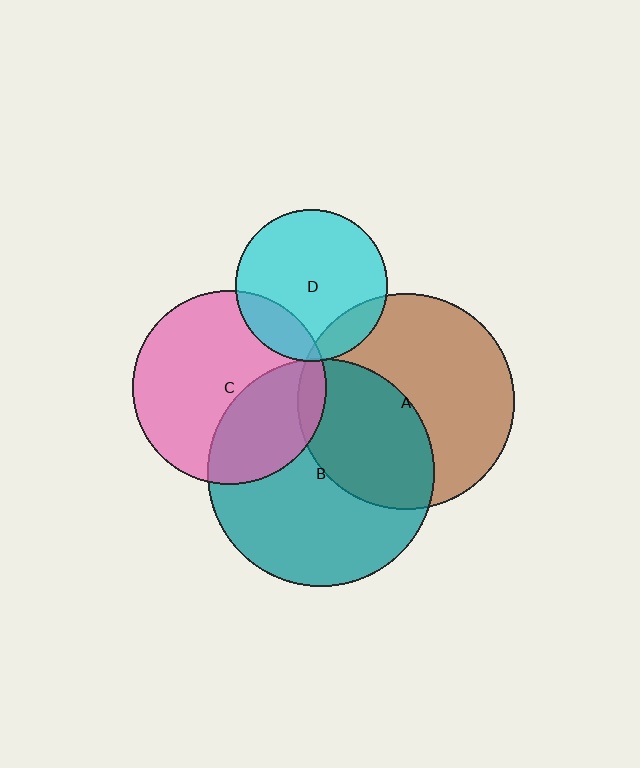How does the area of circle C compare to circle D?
Approximately 1.6 times.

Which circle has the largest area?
Circle B (teal).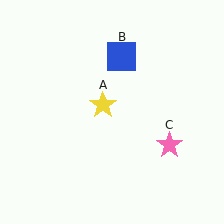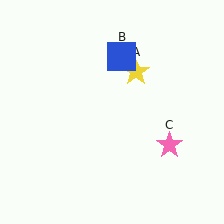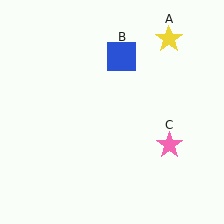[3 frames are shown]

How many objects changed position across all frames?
1 object changed position: yellow star (object A).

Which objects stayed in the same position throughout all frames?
Blue square (object B) and pink star (object C) remained stationary.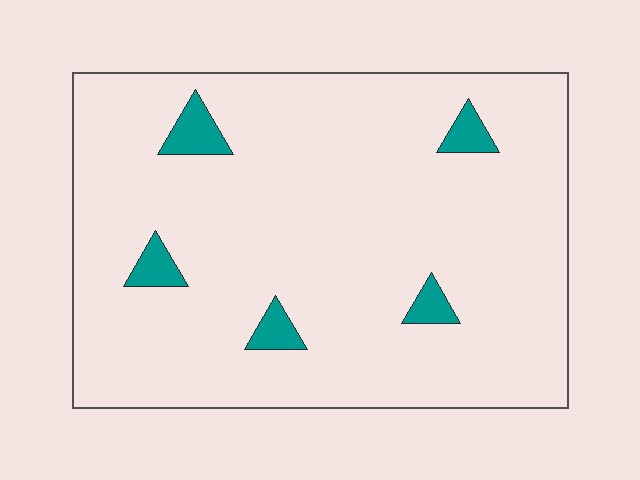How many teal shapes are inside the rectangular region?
5.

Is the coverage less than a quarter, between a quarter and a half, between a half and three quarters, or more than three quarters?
Less than a quarter.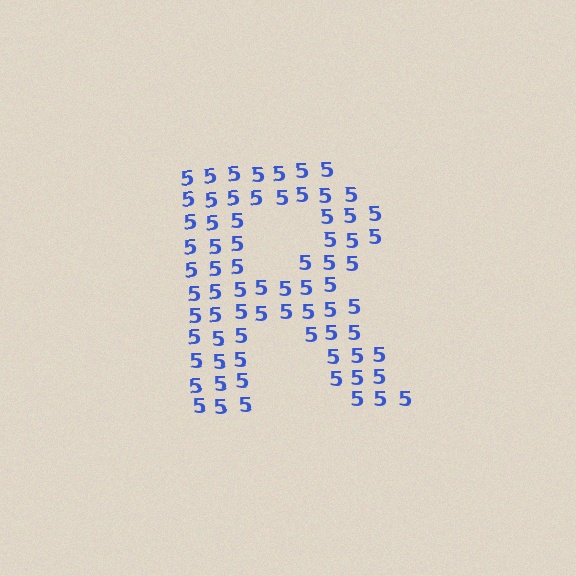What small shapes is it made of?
It is made of small digit 5's.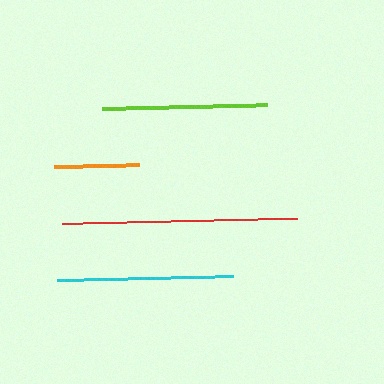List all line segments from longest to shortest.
From longest to shortest: red, cyan, lime, orange.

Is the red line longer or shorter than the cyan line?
The red line is longer than the cyan line.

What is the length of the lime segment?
The lime segment is approximately 165 pixels long.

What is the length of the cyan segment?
The cyan segment is approximately 176 pixels long.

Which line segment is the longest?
The red line is the longest at approximately 235 pixels.